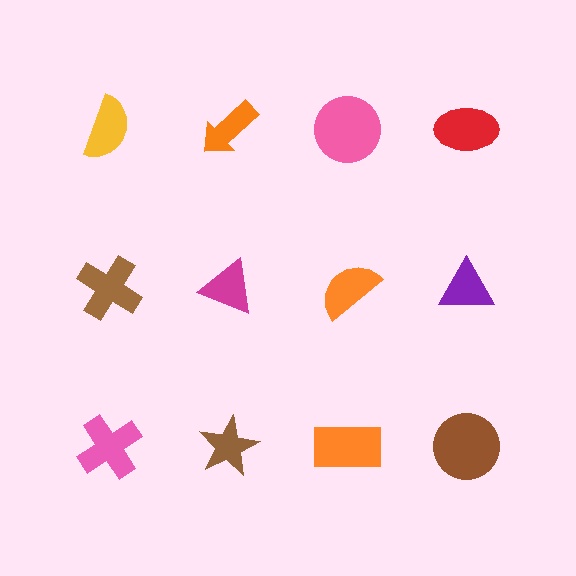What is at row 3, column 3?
An orange rectangle.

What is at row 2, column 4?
A purple triangle.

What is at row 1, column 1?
A yellow semicircle.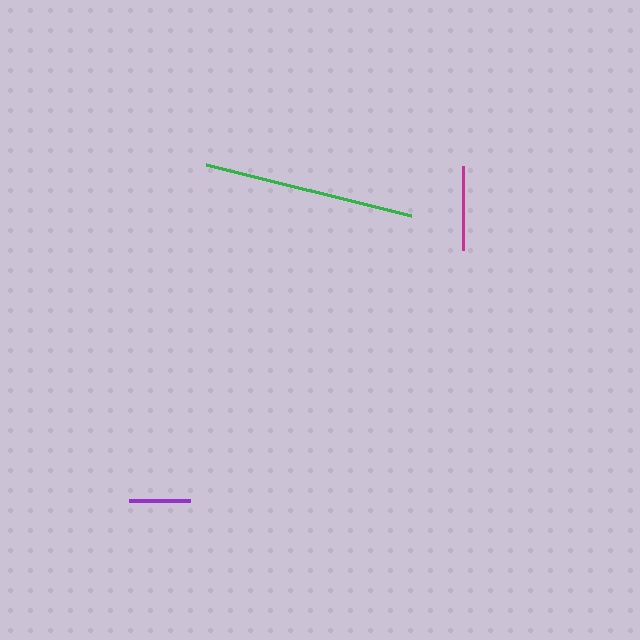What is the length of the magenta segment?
The magenta segment is approximately 85 pixels long.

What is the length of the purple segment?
The purple segment is approximately 61 pixels long.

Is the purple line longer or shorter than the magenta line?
The magenta line is longer than the purple line.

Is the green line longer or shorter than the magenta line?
The green line is longer than the magenta line.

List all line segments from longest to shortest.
From longest to shortest: green, magenta, purple.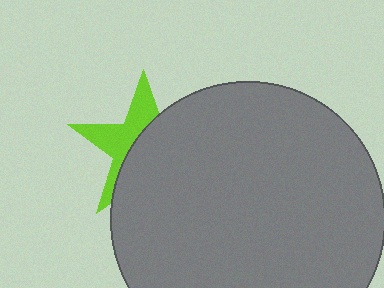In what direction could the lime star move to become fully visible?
The lime star could move left. That would shift it out from behind the gray circle entirely.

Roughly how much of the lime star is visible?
A small part of it is visible (roughly 40%).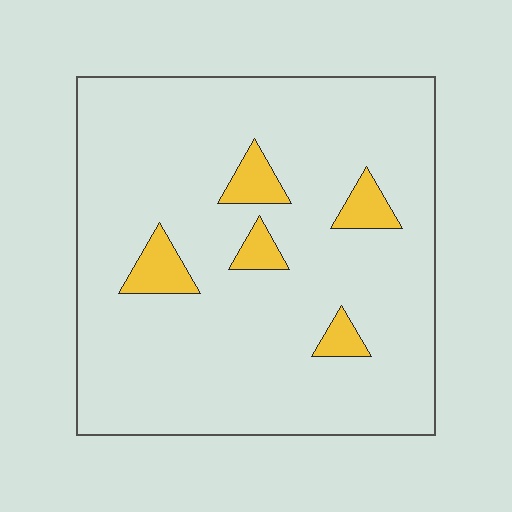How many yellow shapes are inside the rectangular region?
5.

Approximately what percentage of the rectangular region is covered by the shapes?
Approximately 10%.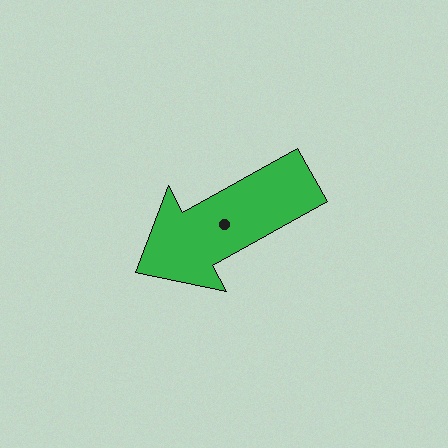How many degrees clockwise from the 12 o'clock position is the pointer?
Approximately 241 degrees.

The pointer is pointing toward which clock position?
Roughly 8 o'clock.